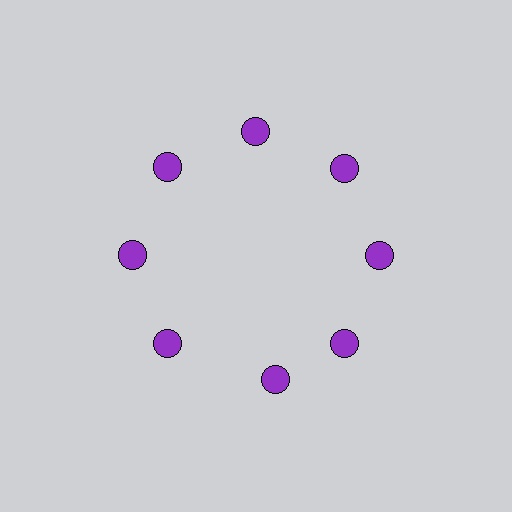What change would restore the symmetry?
The symmetry would be restored by rotating it back into even spacing with its neighbors so that all 8 circles sit at equal angles and equal distance from the center.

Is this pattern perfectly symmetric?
No. The 8 purple circles are arranged in a ring, but one element near the 6 o'clock position is rotated out of alignment along the ring, breaking the 8-fold rotational symmetry.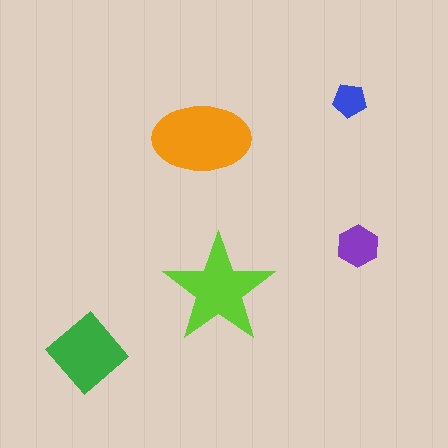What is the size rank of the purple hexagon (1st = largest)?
4th.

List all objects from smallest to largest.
The blue pentagon, the purple hexagon, the green diamond, the lime star, the orange ellipse.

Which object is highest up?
The blue pentagon is topmost.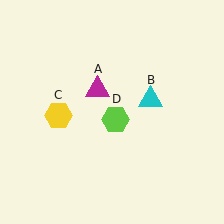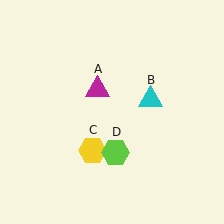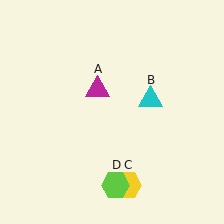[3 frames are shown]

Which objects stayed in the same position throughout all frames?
Magenta triangle (object A) and cyan triangle (object B) remained stationary.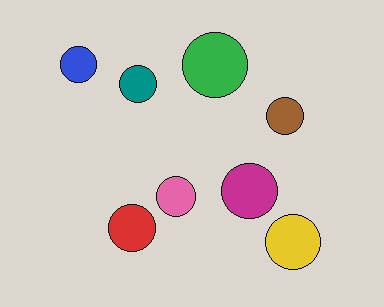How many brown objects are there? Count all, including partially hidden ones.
There is 1 brown object.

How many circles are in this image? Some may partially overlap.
There are 8 circles.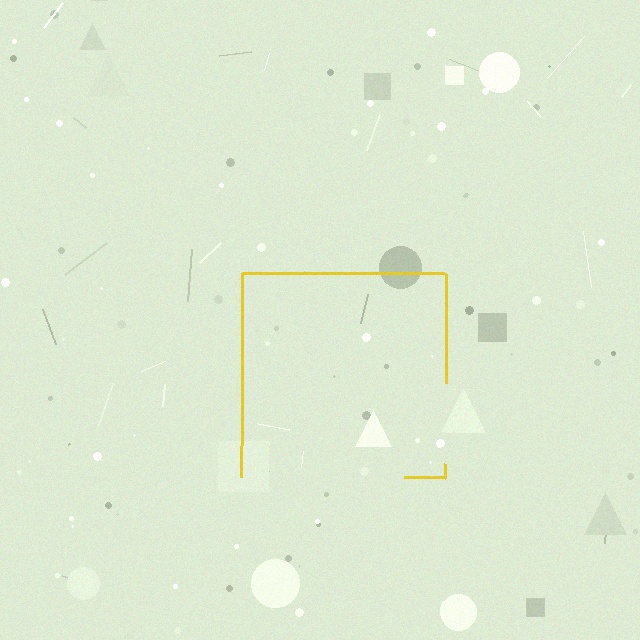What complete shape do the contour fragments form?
The contour fragments form a square.